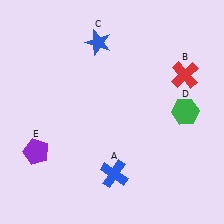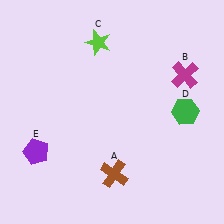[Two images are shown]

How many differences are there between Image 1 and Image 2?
There are 3 differences between the two images.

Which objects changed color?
A changed from blue to brown. B changed from red to magenta. C changed from blue to lime.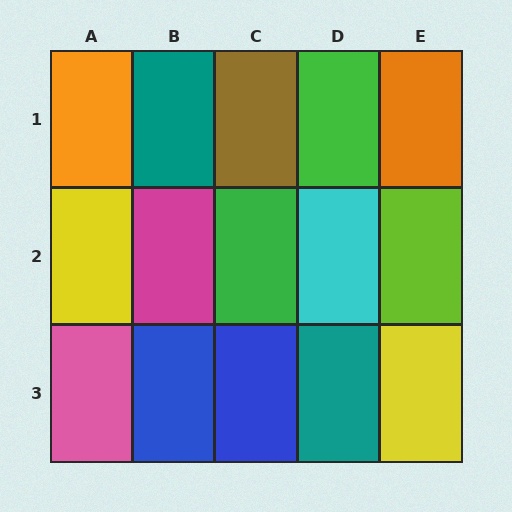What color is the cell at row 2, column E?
Lime.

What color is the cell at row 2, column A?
Yellow.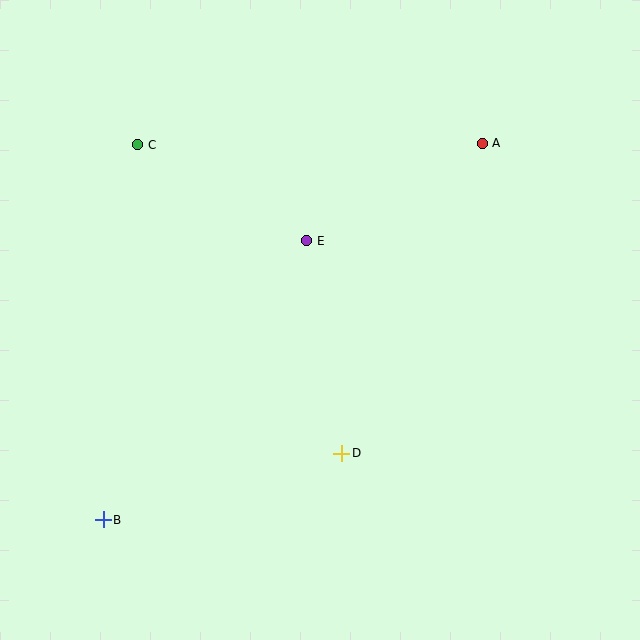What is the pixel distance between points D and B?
The distance between D and B is 248 pixels.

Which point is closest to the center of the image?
Point E at (307, 241) is closest to the center.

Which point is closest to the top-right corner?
Point A is closest to the top-right corner.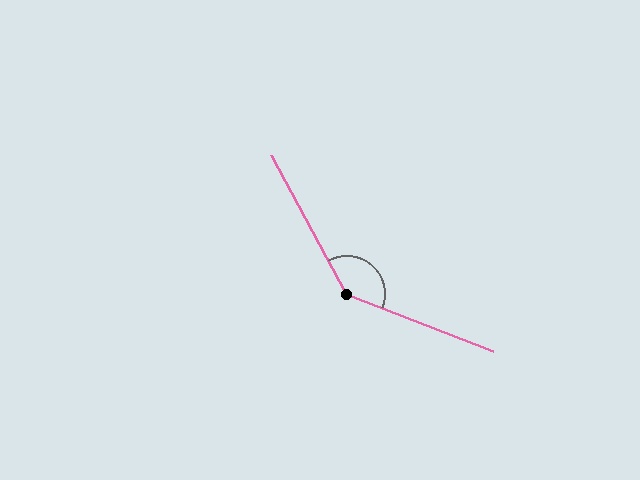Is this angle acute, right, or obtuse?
It is obtuse.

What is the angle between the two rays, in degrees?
Approximately 140 degrees.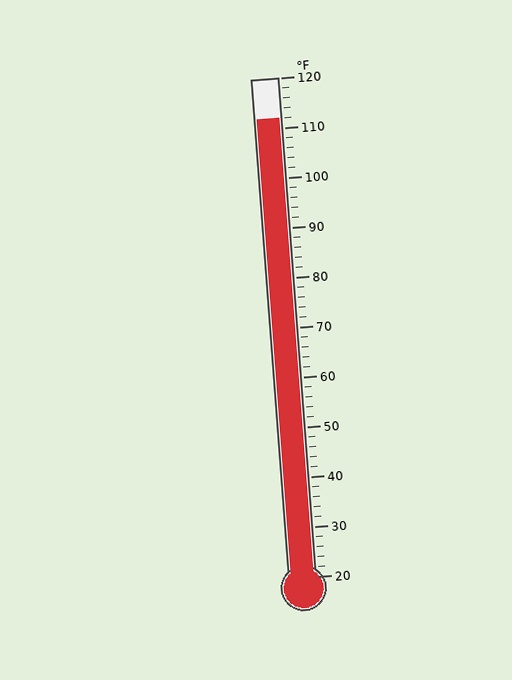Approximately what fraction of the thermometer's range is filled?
The thermometer is filled to approximately 90% of its range.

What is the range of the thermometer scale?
The thermometer scale ranges from 20°F to 120°F.